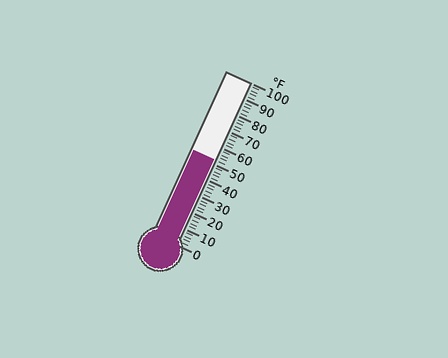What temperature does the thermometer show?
The thermometer shows approximately 52°F.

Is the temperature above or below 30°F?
The temperature is above 30°F.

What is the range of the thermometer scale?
The thermometer scale ranges from 0°F to 100°F.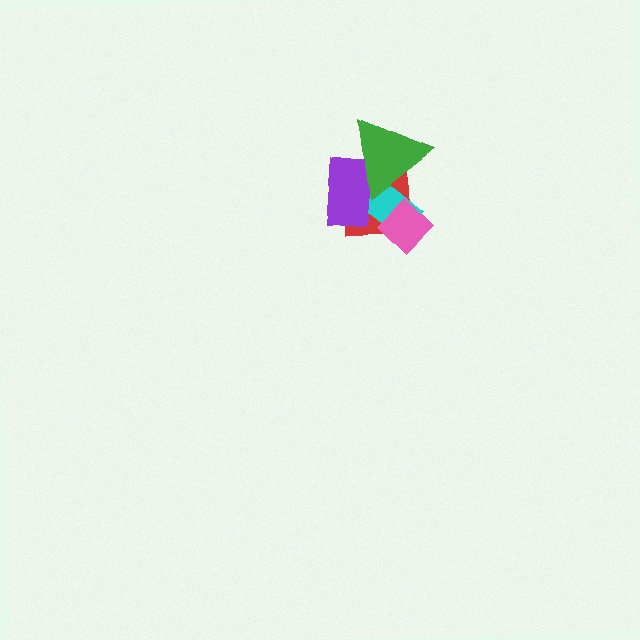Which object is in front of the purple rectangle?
The green triangle is in front of the purple rectangle.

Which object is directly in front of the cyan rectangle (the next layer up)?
The pink diamond is directly in front of the cyan rectangle.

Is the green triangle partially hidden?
No, no other shape covers it.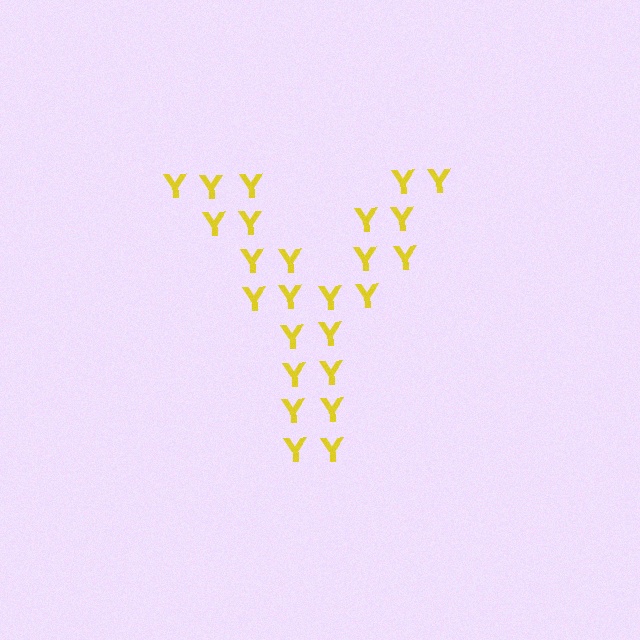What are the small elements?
The small elements are letter Y's.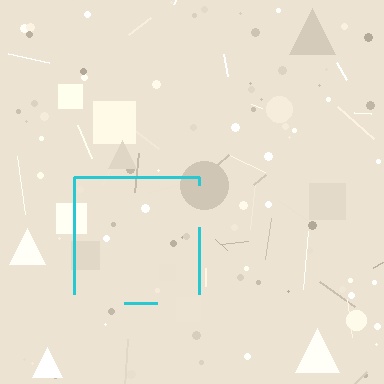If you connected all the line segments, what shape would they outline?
They would outline a square.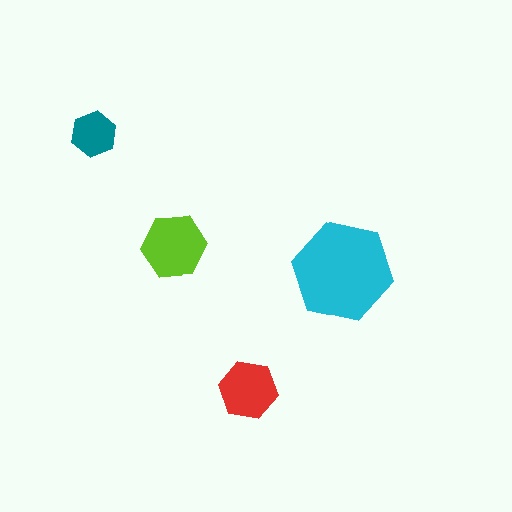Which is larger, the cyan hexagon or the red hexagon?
The cyan one.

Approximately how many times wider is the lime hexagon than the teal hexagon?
About 1.5 times wider.